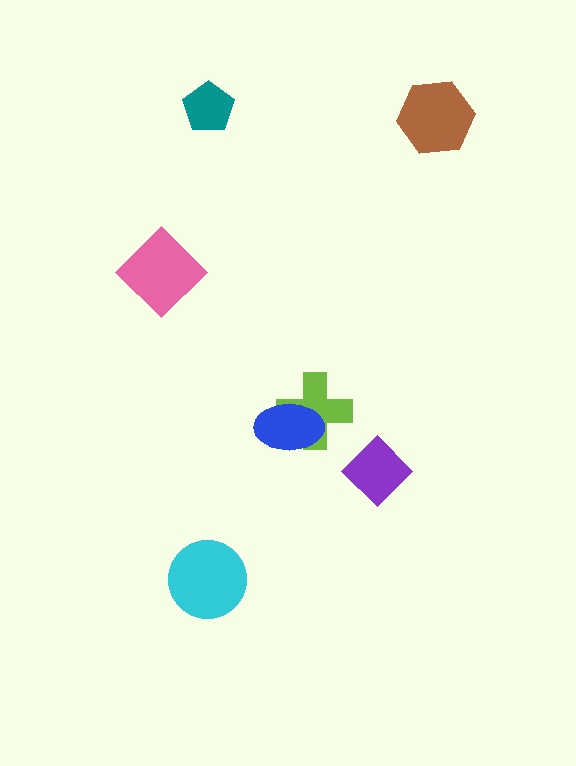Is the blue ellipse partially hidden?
No, no other shape covers it.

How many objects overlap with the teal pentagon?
0 objects overlap with the teal pentagon.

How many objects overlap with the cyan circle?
0 objects overlap with the cyan circle.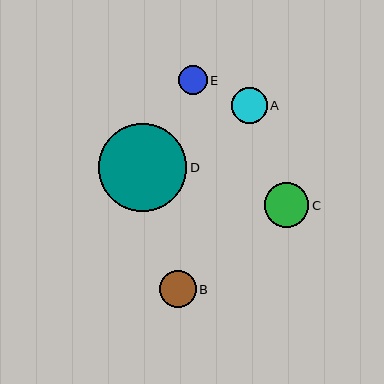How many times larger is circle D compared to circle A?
Circle D is approximately 2.5 times the size of circle A.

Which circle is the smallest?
Circle E is the smallest with a size of approximately 29 pixels.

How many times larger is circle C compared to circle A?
Circle C is approximately 1.3 times the size of circle A.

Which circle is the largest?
Circle D is the largest with a size of approximately 88 pixels.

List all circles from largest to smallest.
From largest to smallest: D, C, B, A, E.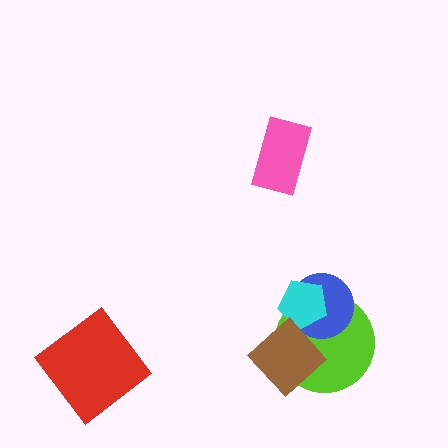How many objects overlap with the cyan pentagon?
3 objects overlap with the cyan pentagon.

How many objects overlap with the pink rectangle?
0 objects overlap with the pink rectangle.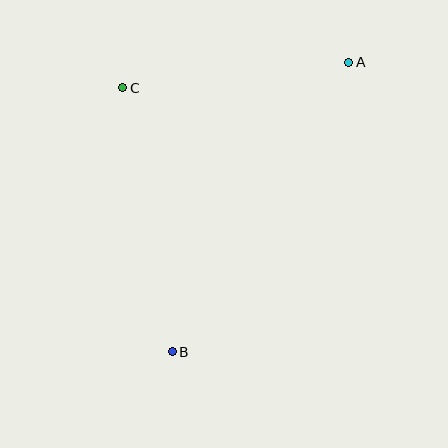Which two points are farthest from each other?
Points A and B are farthest from each other.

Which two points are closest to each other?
Points A and C are closest to each other.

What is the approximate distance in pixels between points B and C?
The distance between B and C is approximately 269 pixels.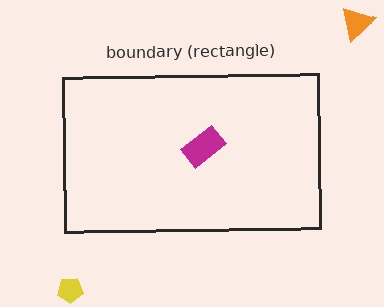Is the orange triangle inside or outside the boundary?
Outside.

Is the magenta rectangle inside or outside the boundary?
Inside.